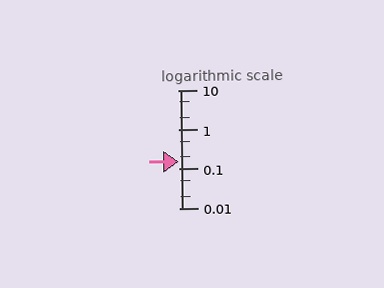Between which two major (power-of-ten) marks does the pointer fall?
The pointer is between 0.1 and 1.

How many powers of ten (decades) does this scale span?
The scale spans 3 decades, from 0.01 to 10.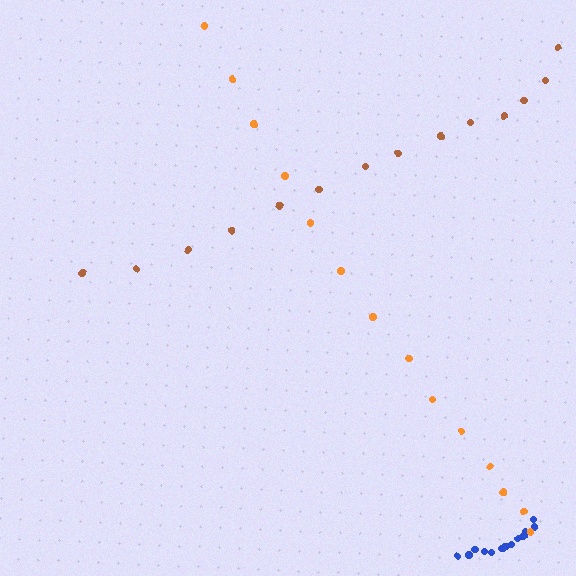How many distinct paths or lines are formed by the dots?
There are 3 distinct paths.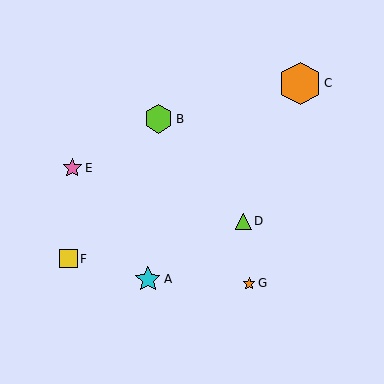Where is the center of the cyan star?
The center of the cyan star is at (148, 279).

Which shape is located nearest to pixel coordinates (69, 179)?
The pink star (labeled E) at (72, 168) is nearest to that location.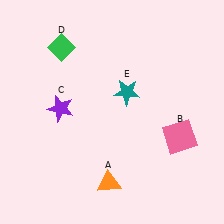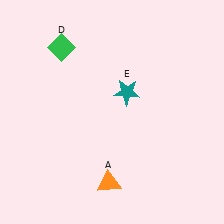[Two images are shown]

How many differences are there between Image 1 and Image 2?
There are 2 differences between the two images.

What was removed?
The pink square (B), the purple star (C) were removed in Image 2.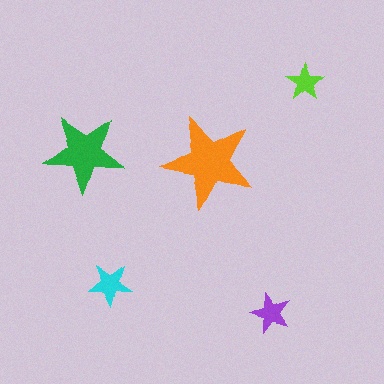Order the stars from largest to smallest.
the orange one, the green one, the cyan one, the purple one, the lime one.